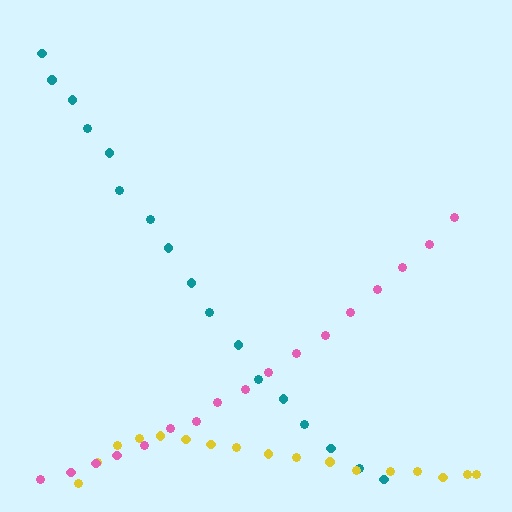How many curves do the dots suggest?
There are 3 distinct paths.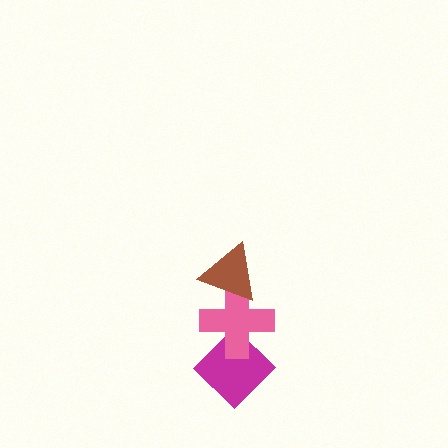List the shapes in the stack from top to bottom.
From top to bottom: the brown triangle, the pink cross, the magenta diamond.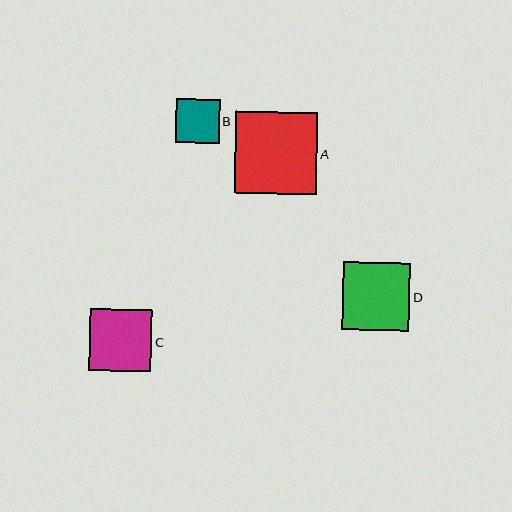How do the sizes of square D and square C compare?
Square D and square C are approximately the same size.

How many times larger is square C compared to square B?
Square C is approximately 1.4 times the size of square B.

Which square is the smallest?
Square B is the smallest with a size of approximately 44 pixels.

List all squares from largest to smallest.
From largest to smallest: A, D, C, B.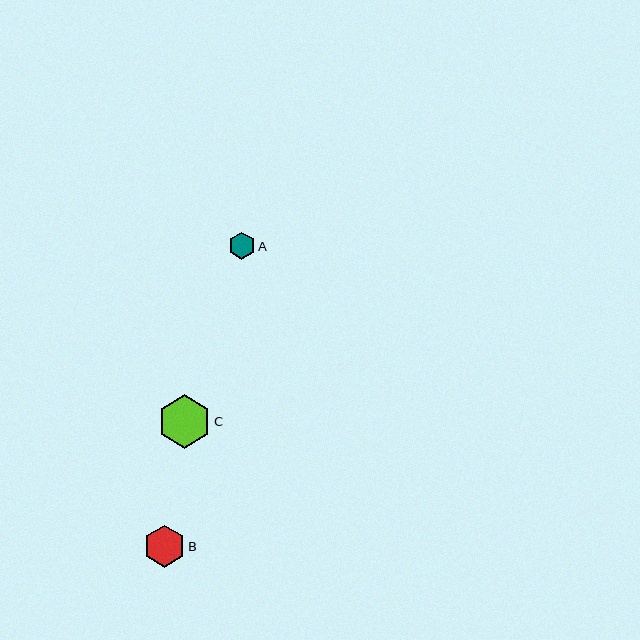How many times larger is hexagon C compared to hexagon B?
Hexagon C is approximately 1.3 times the size of hexagon B.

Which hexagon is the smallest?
Hexagon A is the smallest with a size of approximately 27 pixels.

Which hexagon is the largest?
Hexagon C is the largest with a size of approximately 53 pixels.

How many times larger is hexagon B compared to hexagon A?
Hexagon B is approximately 1.5 times the size of hexagon A.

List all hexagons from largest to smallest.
From largest to smallest: C, B, A.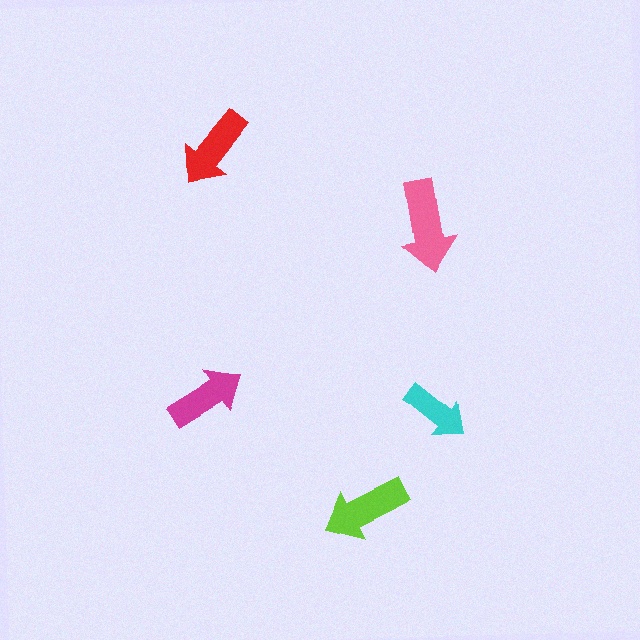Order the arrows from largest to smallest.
the pink one, the lime one, the red one, the magenta one, the cyan one.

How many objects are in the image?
There are 5 objects in the image.